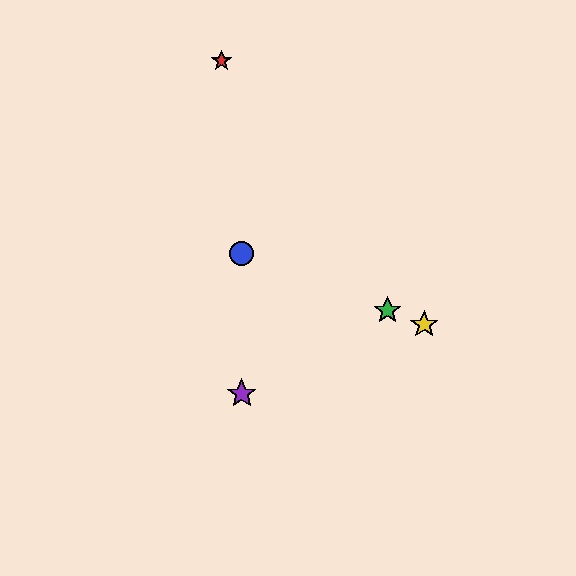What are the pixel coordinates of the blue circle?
The blue circle is at (241, 253).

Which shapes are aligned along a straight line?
The blue circle, the green star, the yellow star are aligned along a straight line.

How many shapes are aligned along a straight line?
3 shapes (the blue circle, the green star, the yellow star) are aligned along a straight line.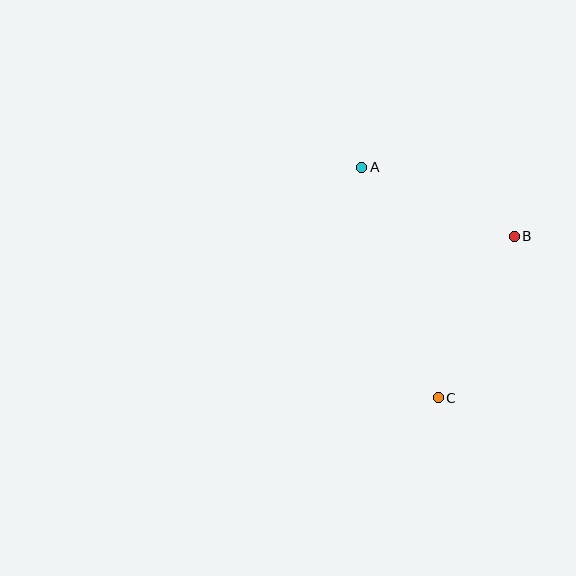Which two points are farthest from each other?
Points A and C are farthest from each other.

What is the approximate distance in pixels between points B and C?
The distance between B and C is approximately 179 pixels.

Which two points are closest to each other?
Points A and B are closest to each other.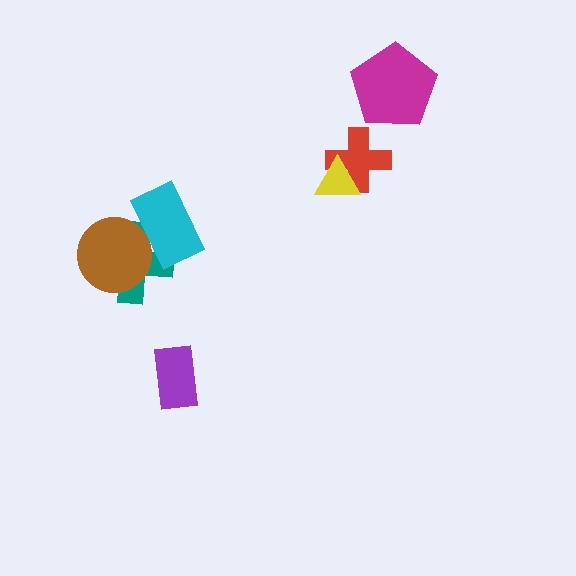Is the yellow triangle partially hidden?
No, no other shape covers it.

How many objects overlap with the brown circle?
2 objects overlap with the brown circle.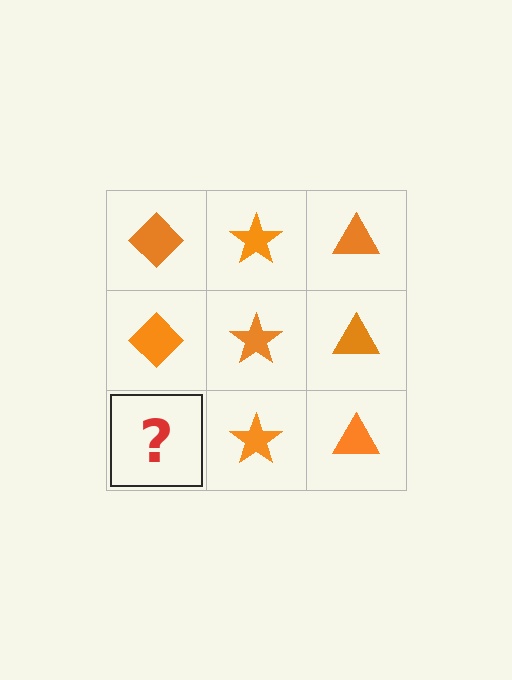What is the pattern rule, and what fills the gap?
The rule is that each column has a consistent shape. The gap should be filled with an orange diamond.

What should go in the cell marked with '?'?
The missing cell should contain an orange diamond.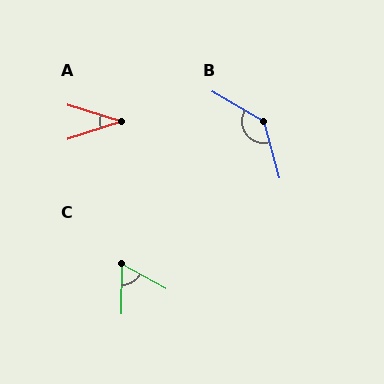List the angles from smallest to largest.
A (35°), C (62°), B (136°).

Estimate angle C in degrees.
Approximately 62 degrees.